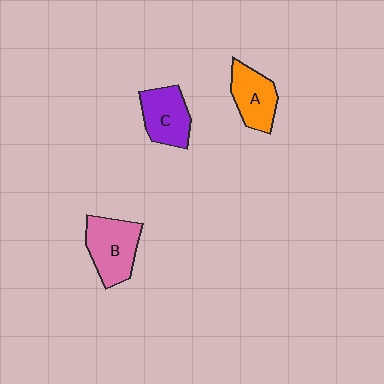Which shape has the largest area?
Shape B (pink).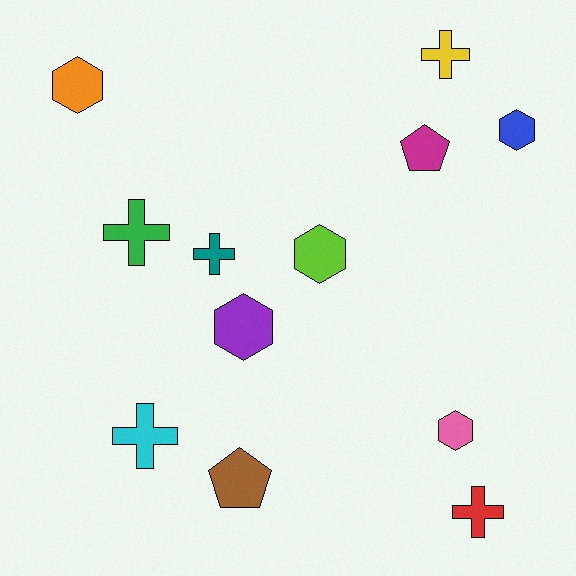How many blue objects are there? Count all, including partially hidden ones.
There is 1 blue object.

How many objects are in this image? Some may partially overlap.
There are 12 objects.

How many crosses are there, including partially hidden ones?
There are 5 crosses.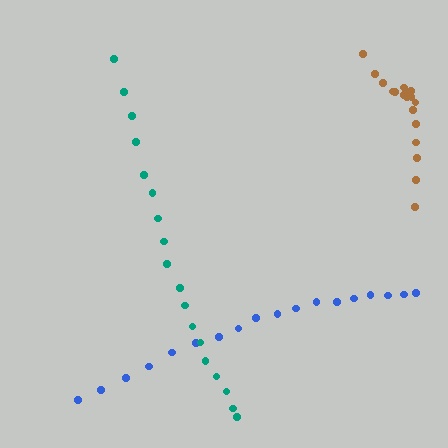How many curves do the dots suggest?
There are 3 distinct paths.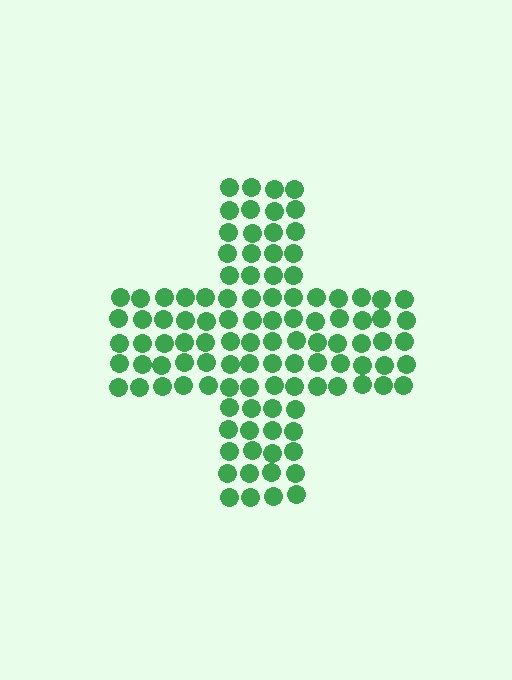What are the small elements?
The small elements are circles.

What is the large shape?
The large shape is a cross.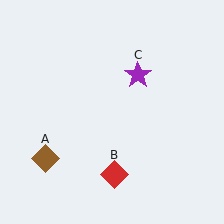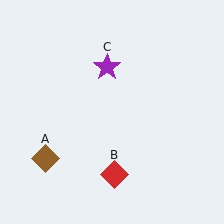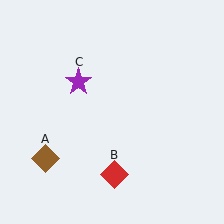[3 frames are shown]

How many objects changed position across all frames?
1 object changed position: purple star (object C).